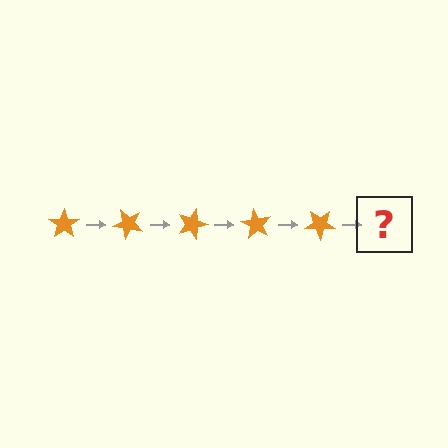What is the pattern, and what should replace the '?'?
The pattern is that the star rotates 45 degrees each step. The '?' should be an orange star rotated 225 degrees.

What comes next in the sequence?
The next element should be an orange star rotated 225 degrees.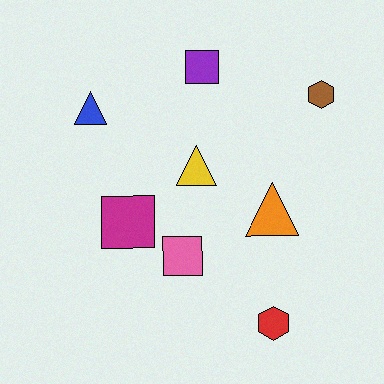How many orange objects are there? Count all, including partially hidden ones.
There is 1 orange object.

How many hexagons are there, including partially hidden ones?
There are 2 hexagons.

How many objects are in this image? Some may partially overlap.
There are 8 objects.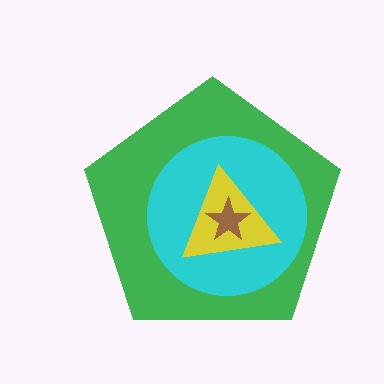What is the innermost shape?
The brown star.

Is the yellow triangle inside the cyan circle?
Yes.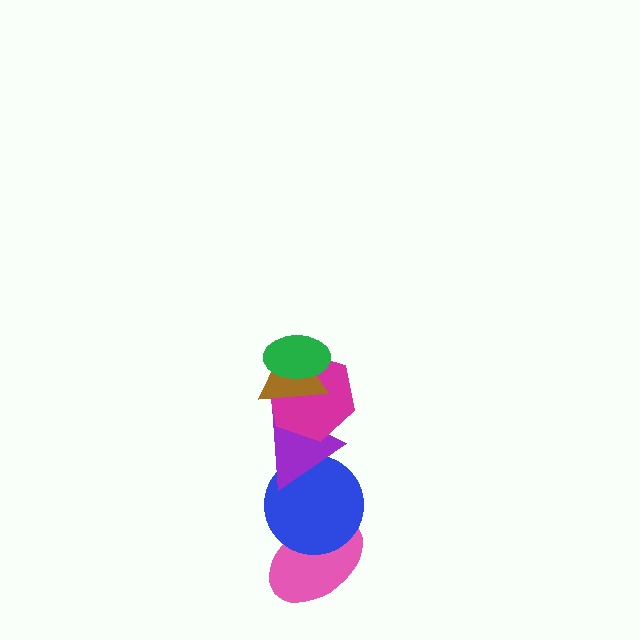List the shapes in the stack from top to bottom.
From top to bottom: the green ellipse, the brown triangle, the magenta hexagon, the purple triangle, the blue circle, the pink ellipse.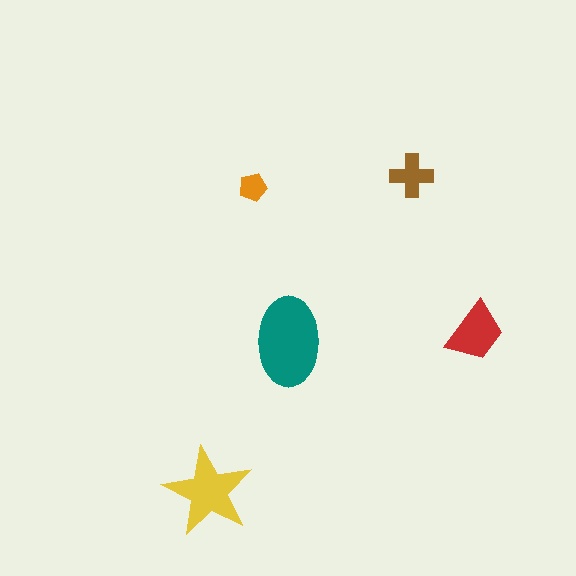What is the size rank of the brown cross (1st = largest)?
4th.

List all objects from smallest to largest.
The orange pentagon, the brown cross, the red trapezoid, the yellow star, the teal ellipse.